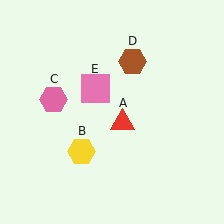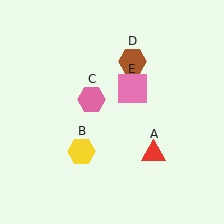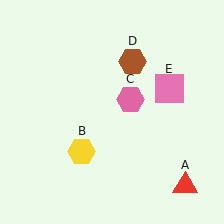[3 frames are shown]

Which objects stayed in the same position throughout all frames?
Yellow hexagon (object B) and brown hexagon (object D) remained stationary.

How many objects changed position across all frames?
3 objects changed position: red triangle (object A), pink hexagon (object C), pink square (object E).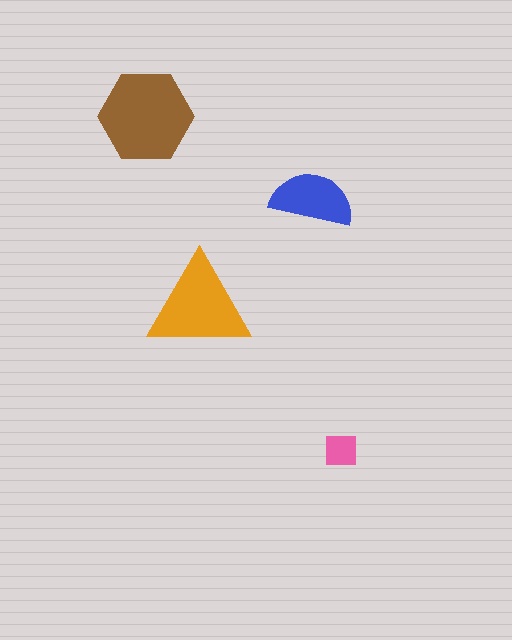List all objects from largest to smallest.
The brown hexagon, the orange triangle, the blue semicircle, the pink square.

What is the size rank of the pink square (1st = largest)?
4th.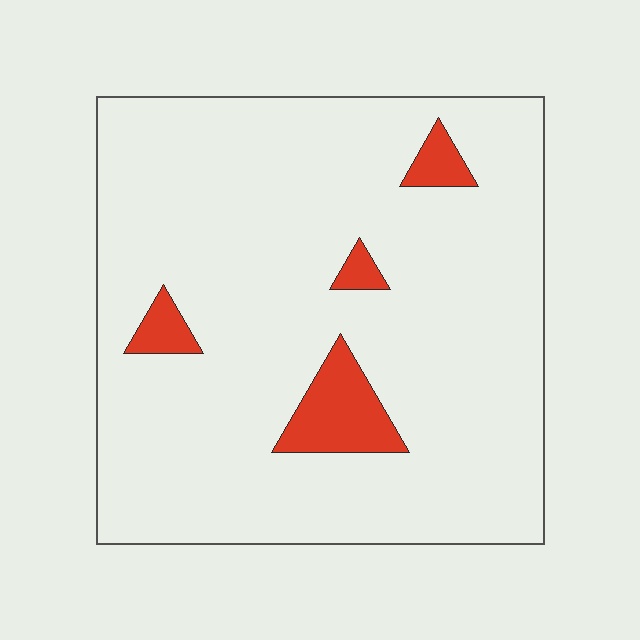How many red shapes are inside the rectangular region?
4.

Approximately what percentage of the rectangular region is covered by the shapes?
Approximately 10%.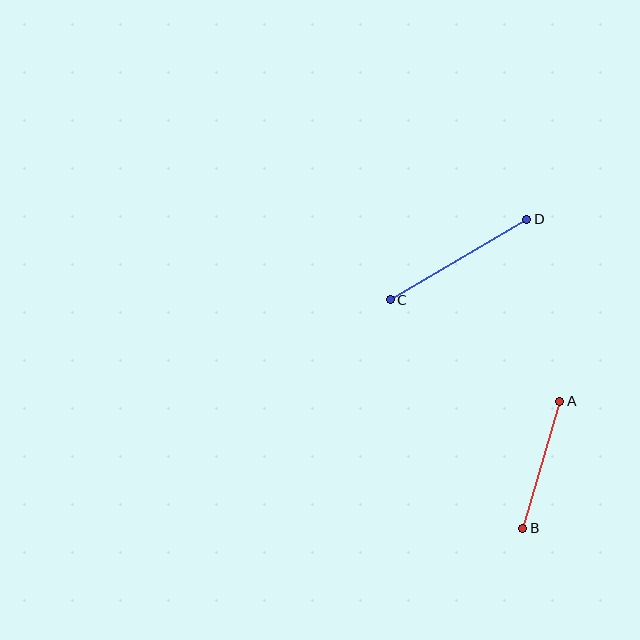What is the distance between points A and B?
The distance is approximately 132 pixels.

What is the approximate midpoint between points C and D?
The midpoint is at approximately (458, 259) pixels.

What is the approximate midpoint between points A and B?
The midpoint is at approximately (541, 465) pixels.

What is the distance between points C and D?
The distance is approximately 158 pixels.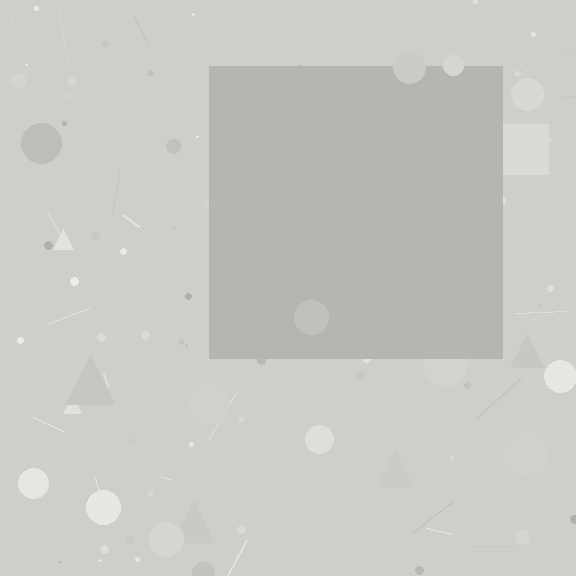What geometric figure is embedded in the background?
A square is embedded in the background.